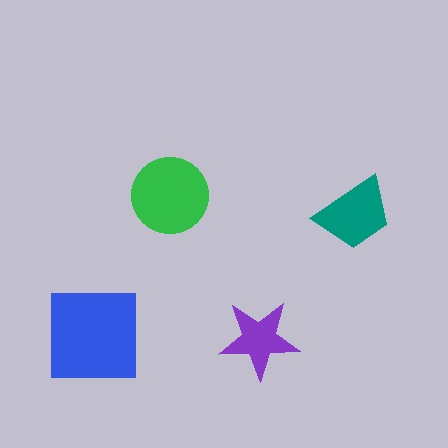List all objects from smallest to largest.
The purple star, the teal trapezoid, the green circle, the blue square.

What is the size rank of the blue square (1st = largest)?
1st.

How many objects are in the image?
There are 4 objects in the image.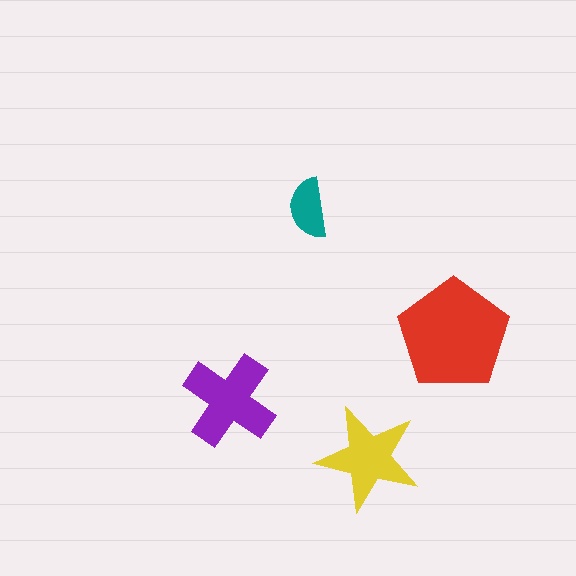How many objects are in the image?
There are 4 objects in the image.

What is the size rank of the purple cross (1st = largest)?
2nd.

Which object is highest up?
The teal semicircle is topmost.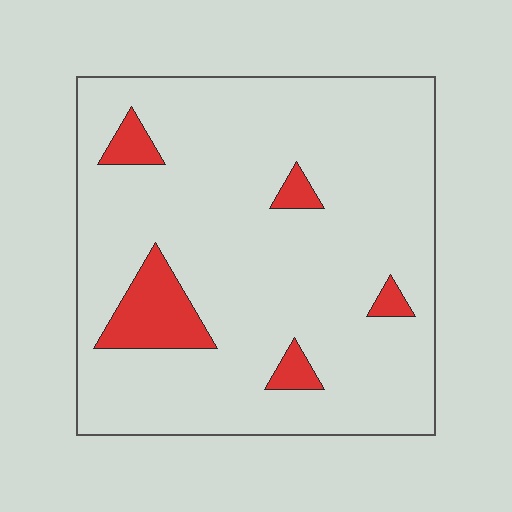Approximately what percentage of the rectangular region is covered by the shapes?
Approximately 10%.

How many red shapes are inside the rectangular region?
5.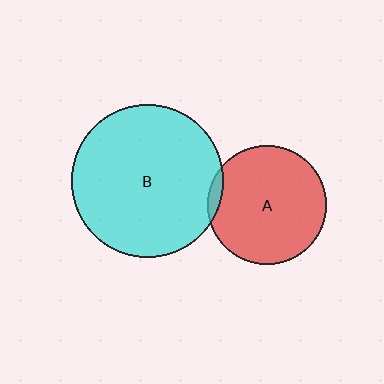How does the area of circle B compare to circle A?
Approximately 1.6 times.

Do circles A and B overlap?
Yes.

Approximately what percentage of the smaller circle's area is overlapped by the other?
Approximately 5%.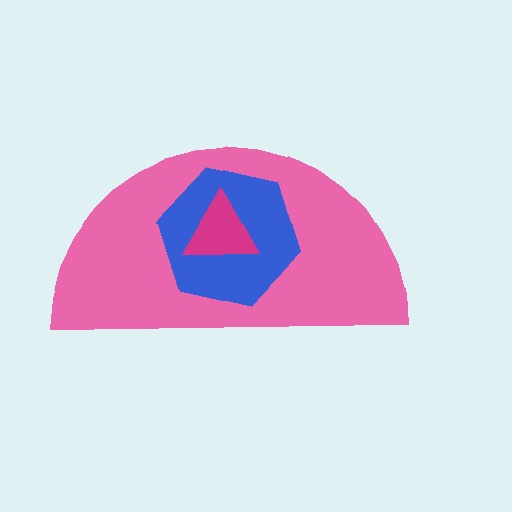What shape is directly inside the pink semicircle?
The blue hexagon.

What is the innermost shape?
The magenta triangle.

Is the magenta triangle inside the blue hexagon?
Yes.